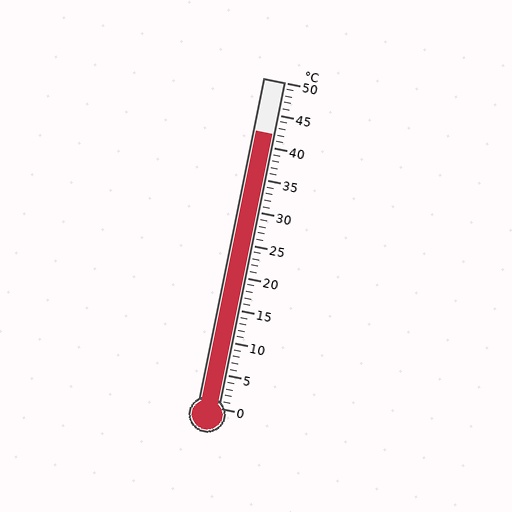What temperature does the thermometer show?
The thermometer shows approximately 42°C.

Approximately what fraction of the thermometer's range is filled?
The thermometer is filled to approximately 85% of its range.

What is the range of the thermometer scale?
The thermometer scale ranges from 0°C to 50°C.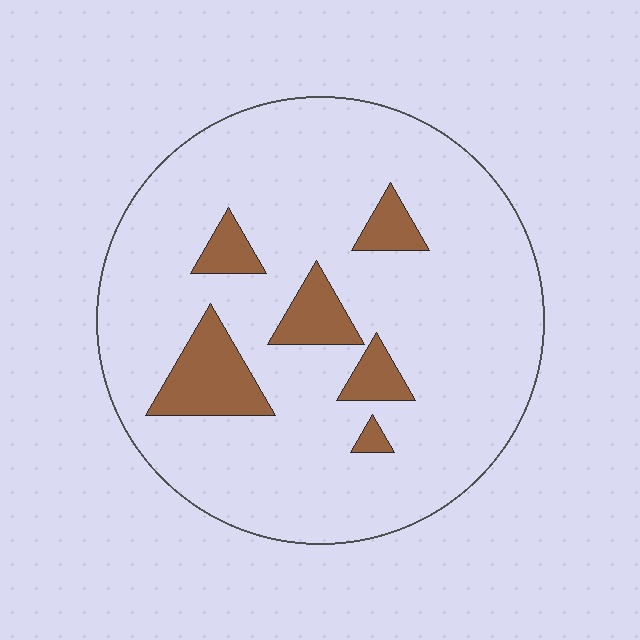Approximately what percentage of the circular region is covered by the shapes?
Approximately 15%.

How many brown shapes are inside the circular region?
6.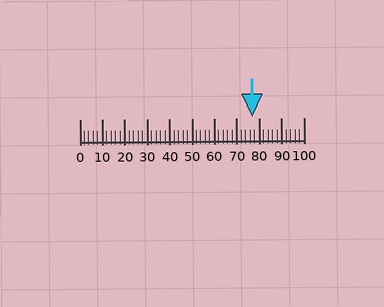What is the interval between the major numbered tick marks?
The major tick marks are spaced 10 units apart.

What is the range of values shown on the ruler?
The ruler shows values from 0 to 100.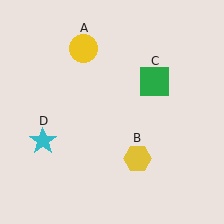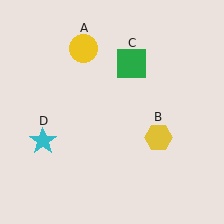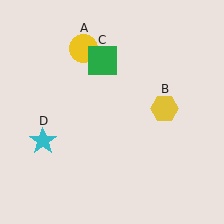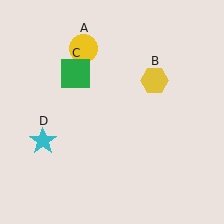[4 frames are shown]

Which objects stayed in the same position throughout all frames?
Yellow circle (object A) and cyan star (object D) remained stationary.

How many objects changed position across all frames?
2 objects changed position: yellow hexagon (object B), green square (object C).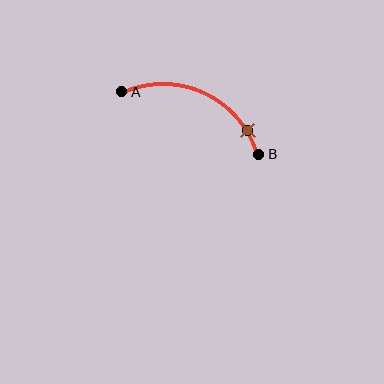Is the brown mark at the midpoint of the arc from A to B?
No. The brown mark lies on the arc but is closer to endpoint B. The arc midpoint would be at the point on the curve equidistant along the arc from both A and B.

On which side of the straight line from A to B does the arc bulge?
The arc bulges above the straight line connecting A and B.